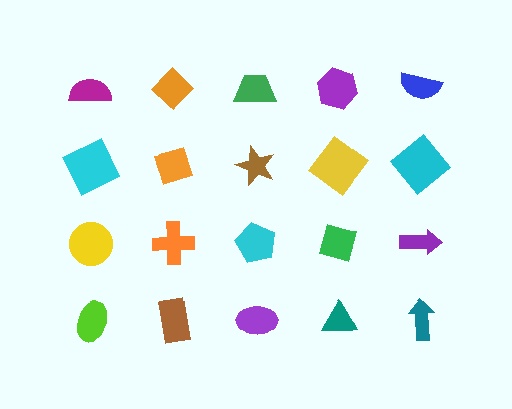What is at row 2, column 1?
A cyan square.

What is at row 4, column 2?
A brown rectangle.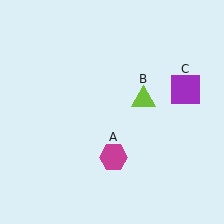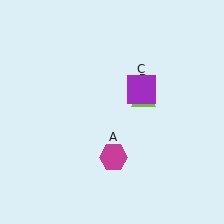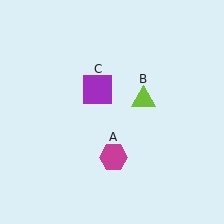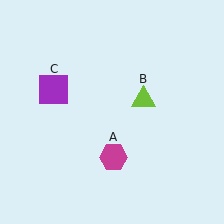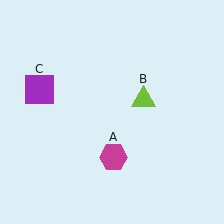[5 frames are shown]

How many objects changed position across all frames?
1 object changed position: purple square (object C).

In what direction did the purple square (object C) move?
The purple square (object C) moved left.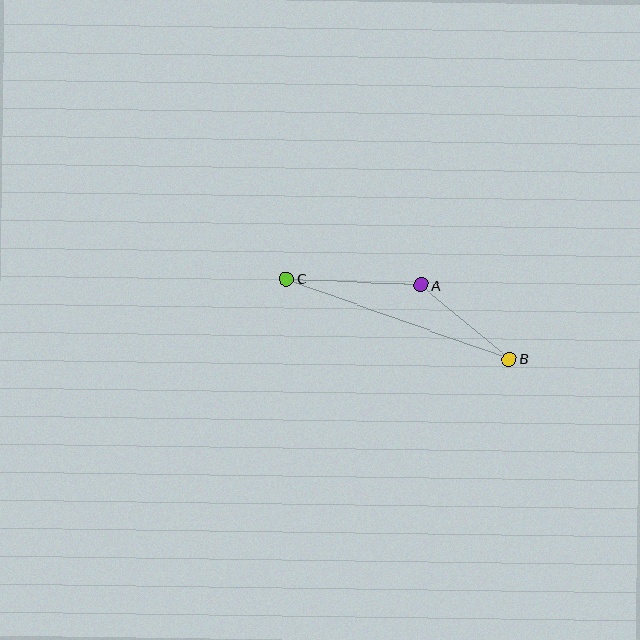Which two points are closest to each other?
Points A and B are closest to each other.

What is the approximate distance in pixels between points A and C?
The distance between A and C is approximately 135 pixels.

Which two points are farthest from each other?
Points B and C are farthest from each other.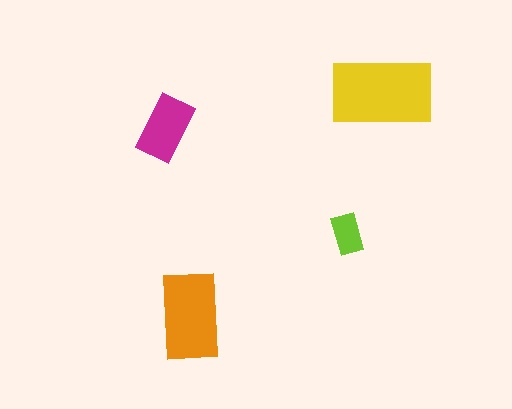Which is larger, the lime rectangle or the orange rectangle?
The orange one.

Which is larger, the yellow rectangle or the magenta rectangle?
The yellow one.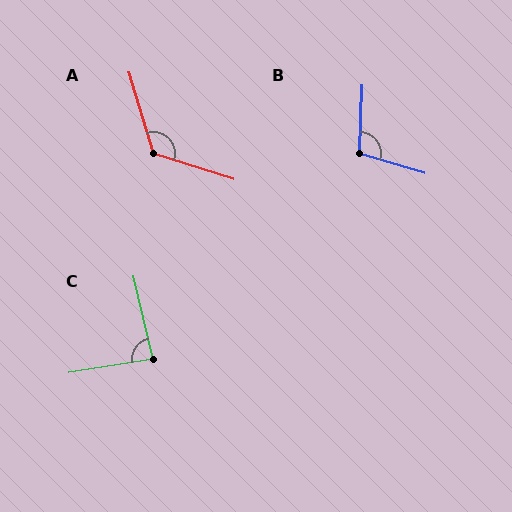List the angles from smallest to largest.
C (86°), B (104°), A (124°).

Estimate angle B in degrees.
Approximately 104 degrees.